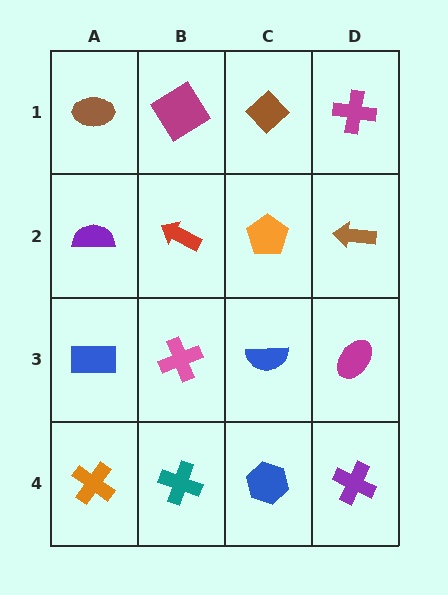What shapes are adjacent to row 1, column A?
A purple semicircle (row 2, column A), a magenta diamond (row 1, column B).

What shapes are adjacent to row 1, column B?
A red arrow (row 2, column B), a brown ellipse (row 1, column A), a brown diamond (row 1, column C).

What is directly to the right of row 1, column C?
A magenta cross.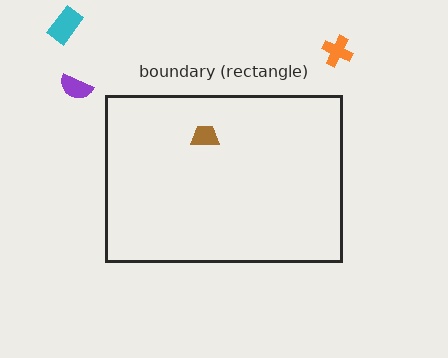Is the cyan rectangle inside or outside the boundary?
Outside.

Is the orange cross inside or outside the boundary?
Outside.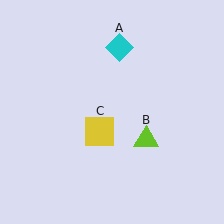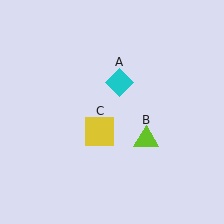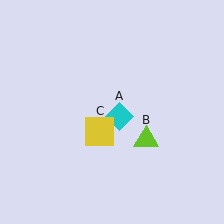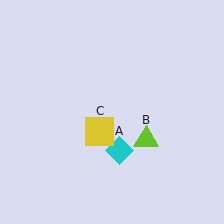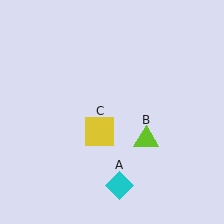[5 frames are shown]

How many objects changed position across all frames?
1 object changed position: cyan diamond (object A).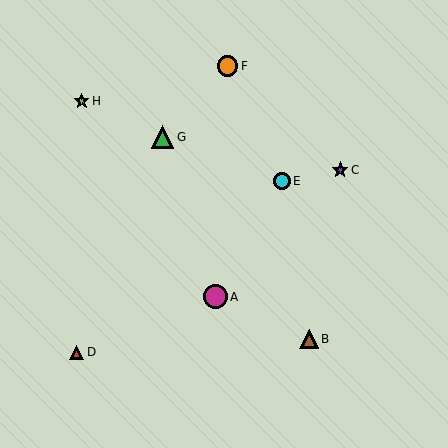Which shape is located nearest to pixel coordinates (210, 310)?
The magenta circle (labeled A) at (215, 297) is nearest to that location.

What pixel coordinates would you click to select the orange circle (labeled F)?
Click at (228, 66) to select the orange circle F.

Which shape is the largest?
The magenta circle (labeled A) is the largest.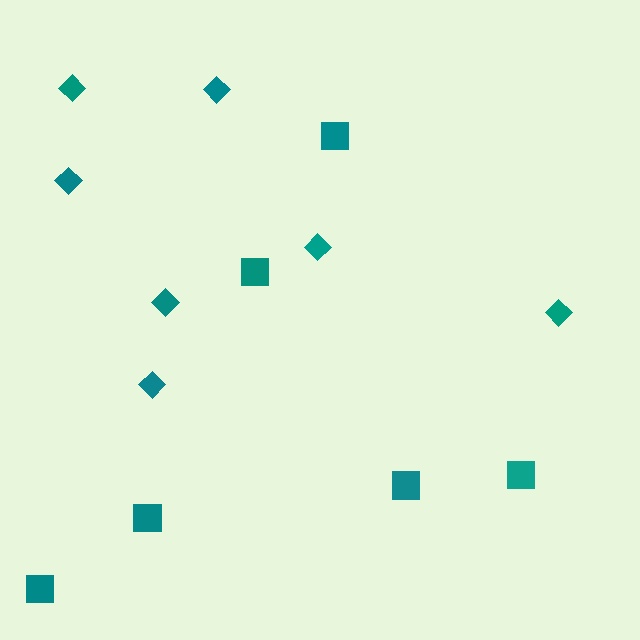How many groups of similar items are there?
There are 2 groups: one group of squares (6) and one group of diamonds (7).